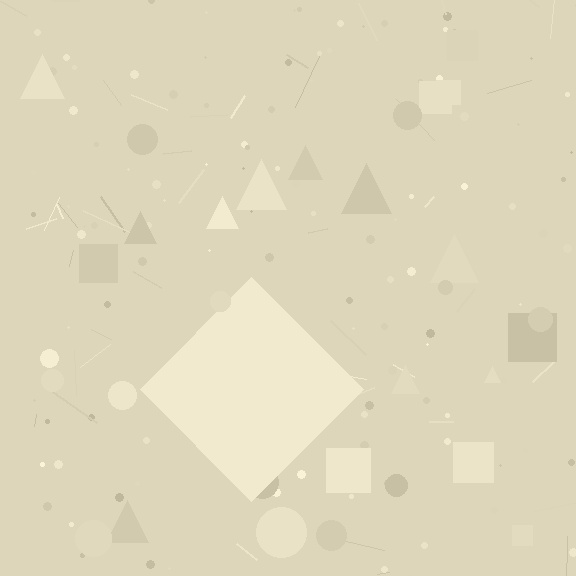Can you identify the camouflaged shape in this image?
The camouflaged shape is a diamond.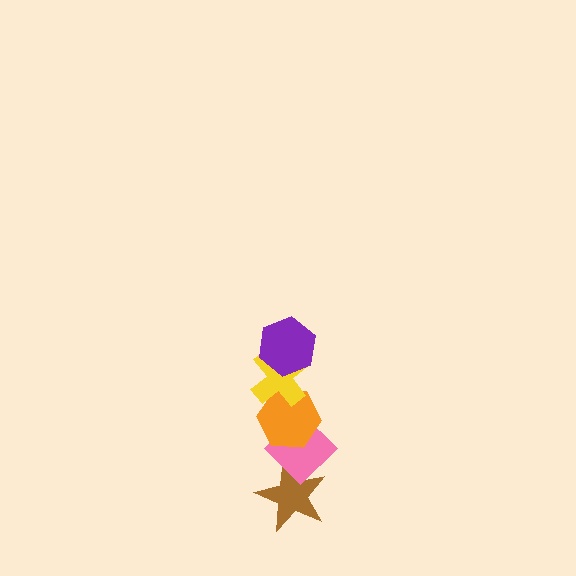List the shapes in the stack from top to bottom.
From top to bottom: the purple hexagon, the yellow cross, the orange hexagon, the pink diamond, the brown star.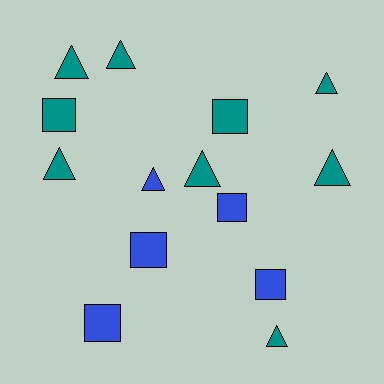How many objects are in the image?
There are 14 objects.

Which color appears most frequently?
Teal, with 9 objects.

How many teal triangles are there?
There are 7 teal triangles.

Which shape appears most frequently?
Triangle, with 8 objects.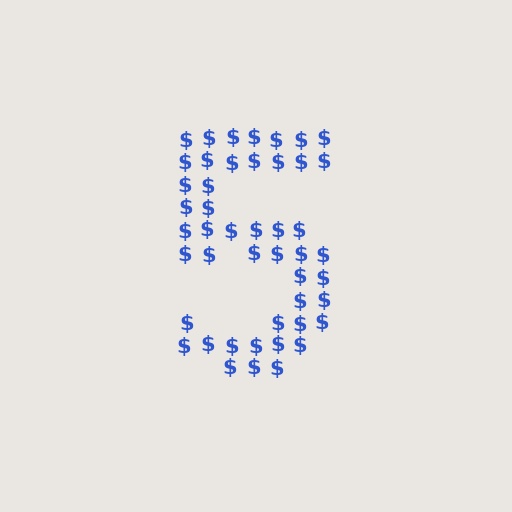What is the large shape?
The large shape is the digit 5.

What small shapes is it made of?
It is made of small dollar signs.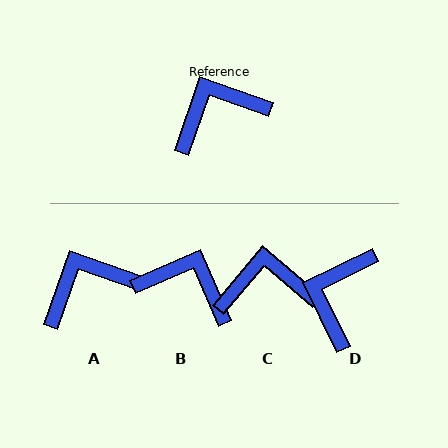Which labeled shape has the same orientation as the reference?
A.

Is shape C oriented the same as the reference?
No, it is off by about 21 degrees.